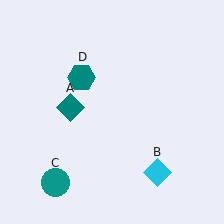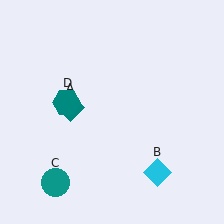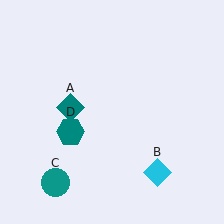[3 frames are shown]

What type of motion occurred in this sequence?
The teal hexagon (object D) rotated counterclockwise around the center of the scene.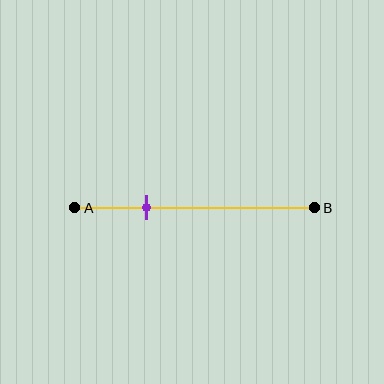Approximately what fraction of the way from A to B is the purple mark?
The purple mark is approximately 30% of the way from A to B.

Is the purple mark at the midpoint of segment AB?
No, the mark is at about 30% from A, not at the 50% midpoint.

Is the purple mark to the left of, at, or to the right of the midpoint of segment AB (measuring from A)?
The purple mark is to the left of the midpoint of segment AB.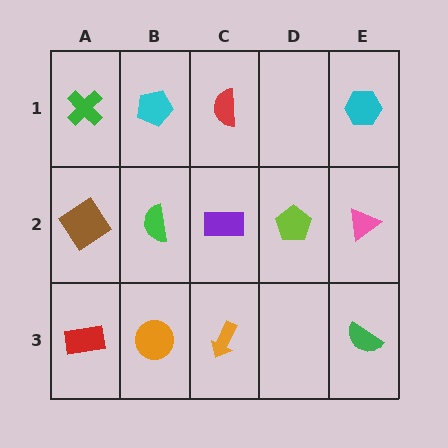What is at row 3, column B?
An orange circle.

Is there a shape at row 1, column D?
No, that cell is empty.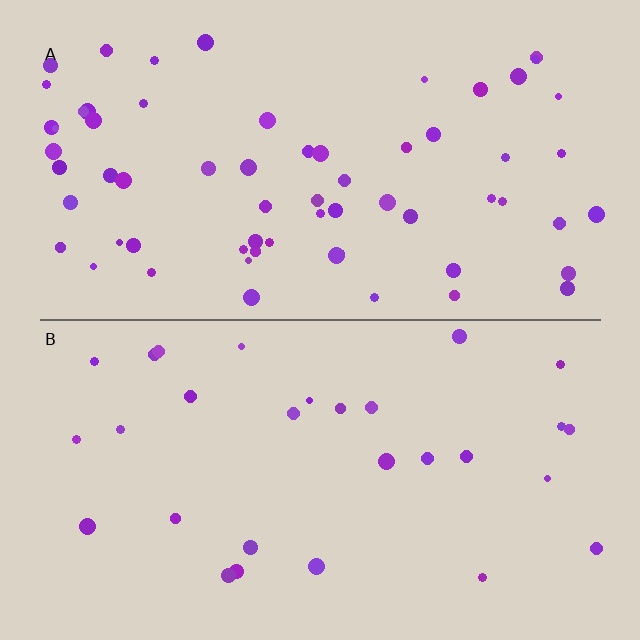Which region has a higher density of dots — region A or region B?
A (the top).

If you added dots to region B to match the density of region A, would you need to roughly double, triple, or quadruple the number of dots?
Approximately double.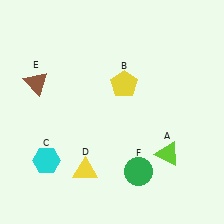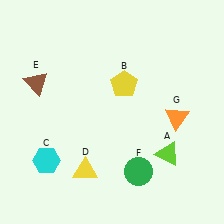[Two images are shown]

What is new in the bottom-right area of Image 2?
An orange triangle (G) was added in the bottom-right area of Image 2.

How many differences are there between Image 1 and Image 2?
There is 1 difference between the two images.